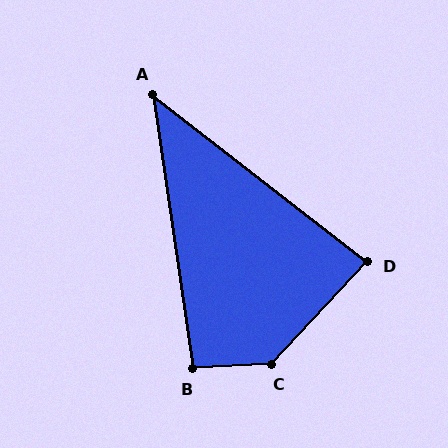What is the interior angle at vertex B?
Approximately 95 degrees (approximately right).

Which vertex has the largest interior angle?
C, at approximately 136 degrees.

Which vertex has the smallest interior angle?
A, at approximately 44 degrees.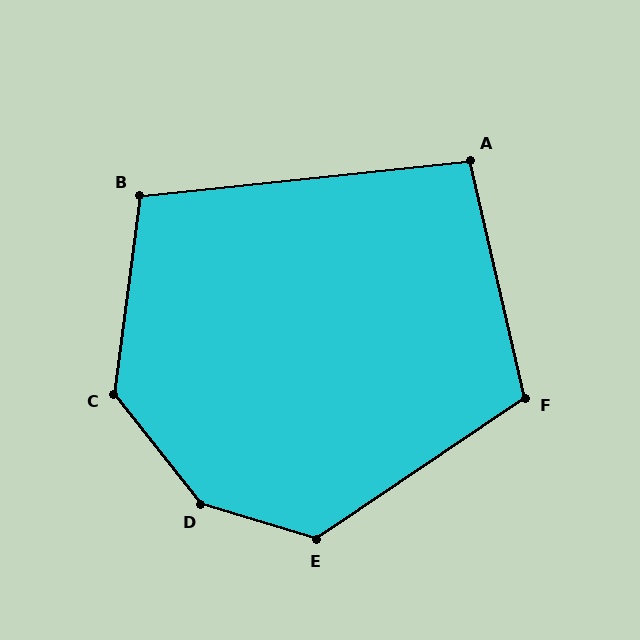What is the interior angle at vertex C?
Approximately 134 degrees (obtuse).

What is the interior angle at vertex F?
Approximately 111 degrees (obtuse).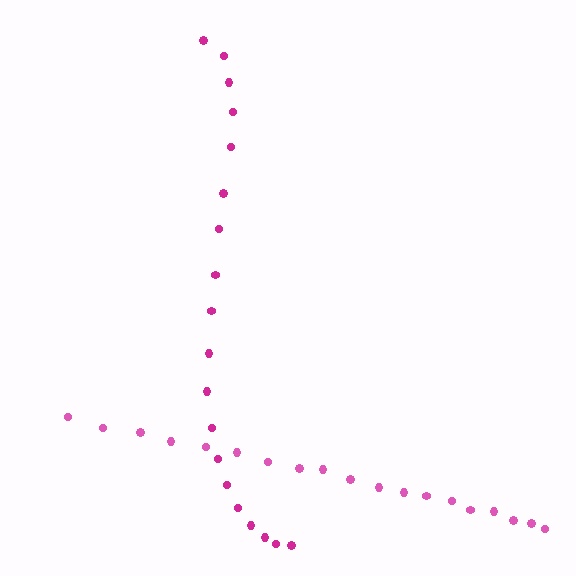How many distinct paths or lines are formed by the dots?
There are 2 distinct paths.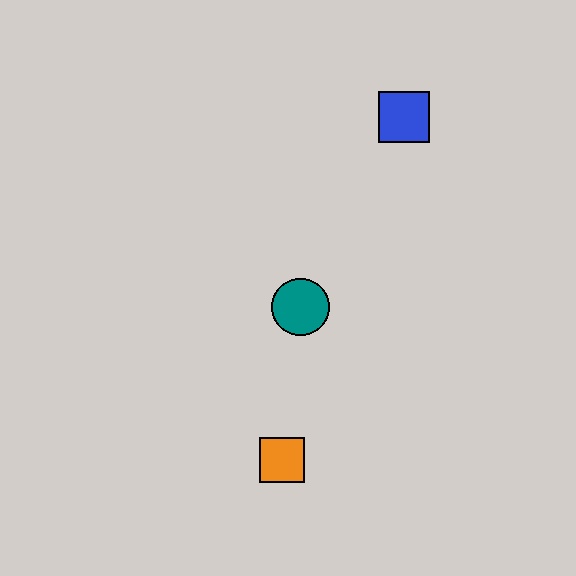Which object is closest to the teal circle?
The orange square is closest to the teal circle.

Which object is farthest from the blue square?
The orange square is farthest from the blue square.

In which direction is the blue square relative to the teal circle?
The blue square is above the teal circle.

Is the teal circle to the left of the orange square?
No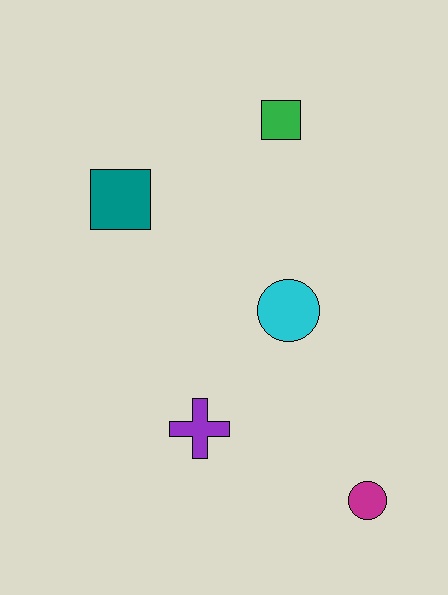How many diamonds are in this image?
There are no diamonds.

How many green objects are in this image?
There is 1 green object.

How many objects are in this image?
There are 5 objects.